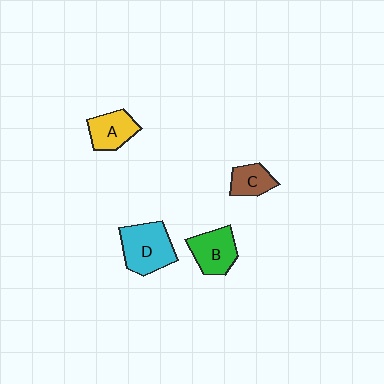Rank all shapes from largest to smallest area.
From largest to smallest: D (cyan), B (green), A (yellow), C (brown).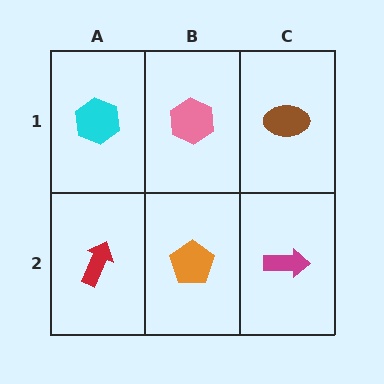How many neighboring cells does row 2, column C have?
2.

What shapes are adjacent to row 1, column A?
A red arrow (row 2, column A), a pink hexagon (row 1, column B).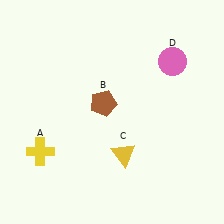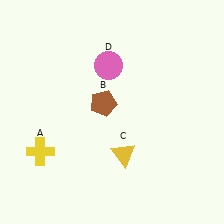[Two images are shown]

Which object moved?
The pink circle (D) moved left.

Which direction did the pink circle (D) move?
The pink circle (D) moved left.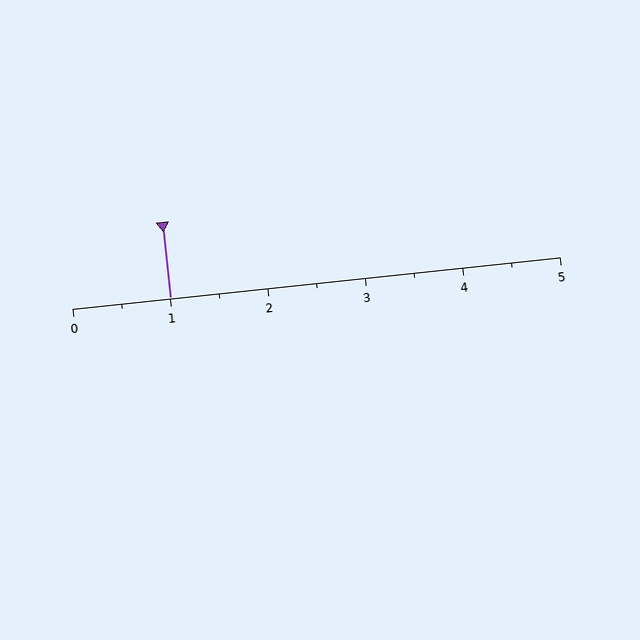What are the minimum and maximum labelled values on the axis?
The axis runs from 0 to 5.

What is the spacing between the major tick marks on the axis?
The major ticks are spaced 1 apart.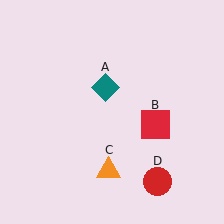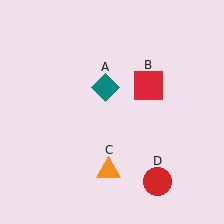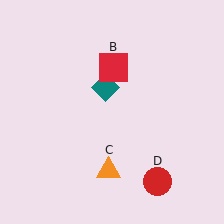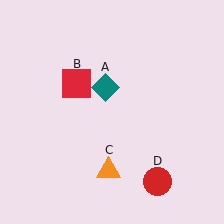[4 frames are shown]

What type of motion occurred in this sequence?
The red square (object B) rotated counterclockwise around the center of the scene.